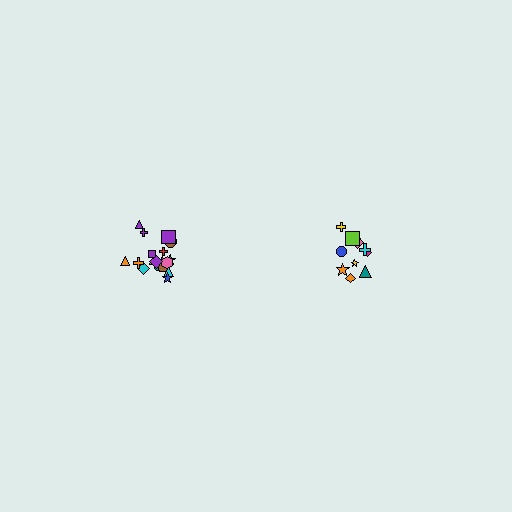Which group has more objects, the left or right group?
The left group.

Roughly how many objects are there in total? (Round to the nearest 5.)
Roughly 30 objects in total.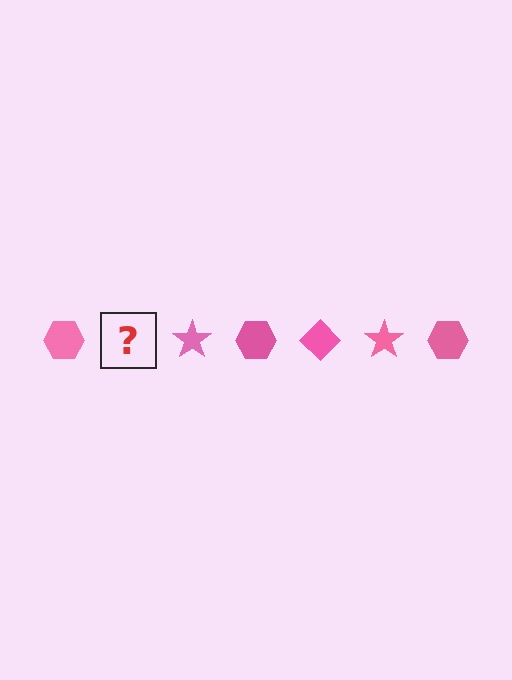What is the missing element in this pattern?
The missing element is a pink diamond.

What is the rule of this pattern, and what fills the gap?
The rule is that the pattern cycles through hexagon, diamond, star shapes in pink. The gap should be filled with a pink diamond.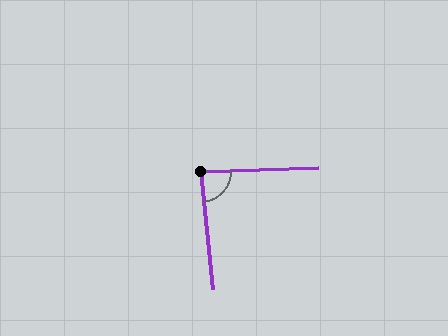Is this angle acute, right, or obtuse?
It is approximately a right angle.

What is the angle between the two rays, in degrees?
Approximately 86 degrees.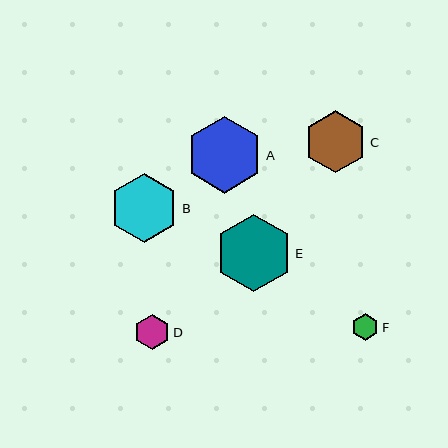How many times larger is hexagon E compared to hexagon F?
Hexagon E is approximately 2.9 times the size of hexagon F.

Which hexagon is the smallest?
Hexagon F is the smallest with a size of approximately 27 pixels.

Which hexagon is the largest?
Hexagon E is the largest with a size of approximately 77 pixels.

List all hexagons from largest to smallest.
From largest to smallest: E, A, B, C, D, F.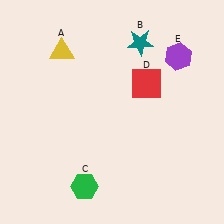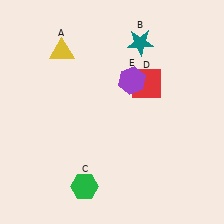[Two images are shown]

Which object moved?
The purple hexagon (E) moved left.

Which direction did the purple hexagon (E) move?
The purple hexagon (E) moved left.